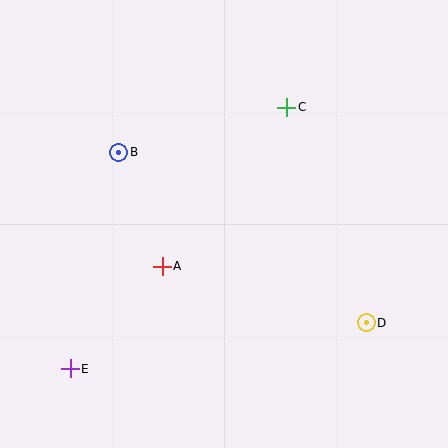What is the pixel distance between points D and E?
The distance between D and E is 299 pixels.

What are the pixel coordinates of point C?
Point C is at (287, 107).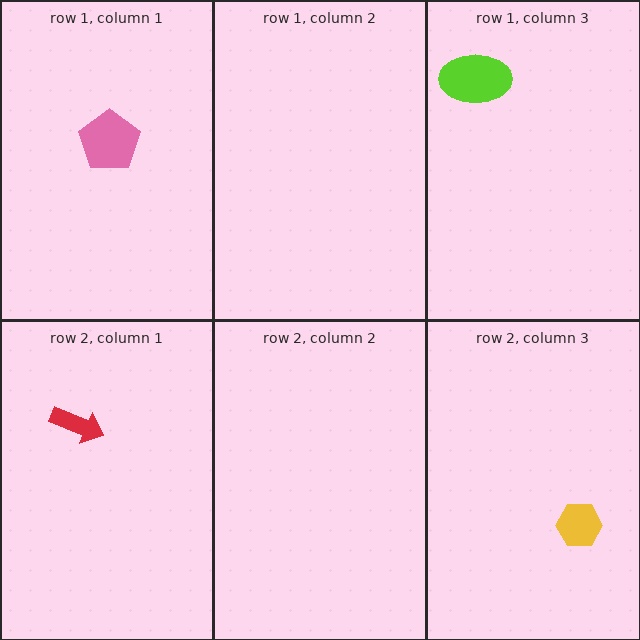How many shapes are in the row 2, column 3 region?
1.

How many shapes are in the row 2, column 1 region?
1.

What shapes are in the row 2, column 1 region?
The red arrow.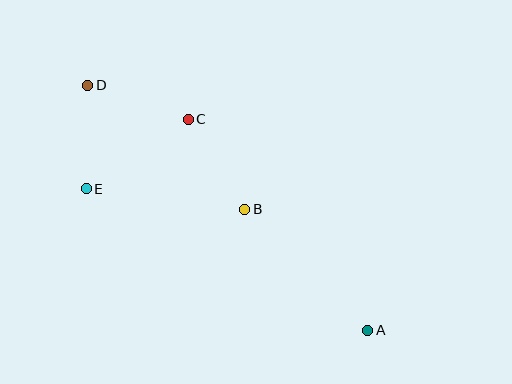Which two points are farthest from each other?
Points A and D are farthest from each other.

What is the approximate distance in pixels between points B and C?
The distance between B and C is approximately 107 pixels.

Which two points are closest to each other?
Points D and E are closest to each other.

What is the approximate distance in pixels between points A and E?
The distance between A and E is approximately 315 pixels.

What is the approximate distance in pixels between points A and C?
The distance between A and C is approximately 277 pixels.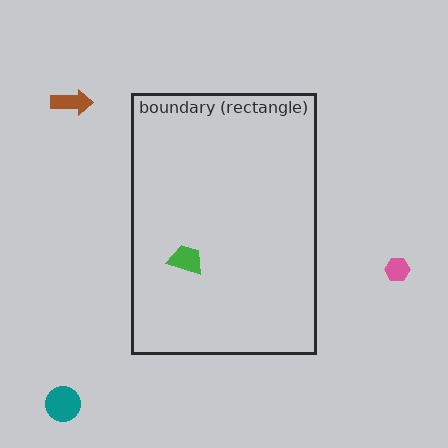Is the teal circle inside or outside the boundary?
Outside.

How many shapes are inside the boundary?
1 inside, 3 outside.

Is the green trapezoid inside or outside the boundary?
Inside.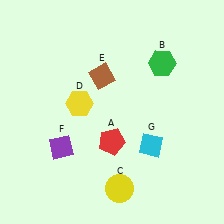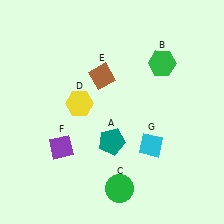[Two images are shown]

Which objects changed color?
A changed from red to teal. C changed from yellow to green.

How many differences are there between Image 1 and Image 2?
There are 2 differences between the two images.